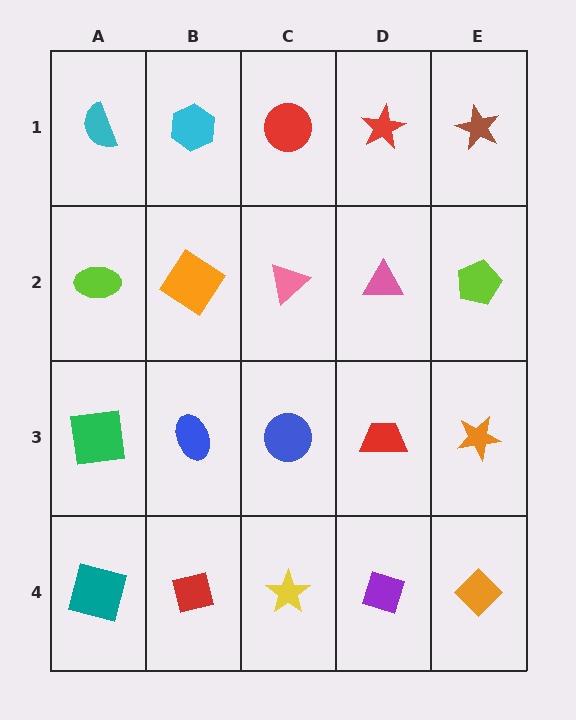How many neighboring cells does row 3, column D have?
4.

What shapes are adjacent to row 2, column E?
A brown star (row 1, column E), an orange star (row 3, column E), a pink triangle (row 2, column D).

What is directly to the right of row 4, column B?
A yellow star.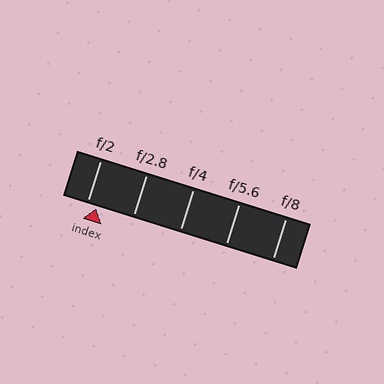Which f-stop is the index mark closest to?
The index mark is closest to f/2.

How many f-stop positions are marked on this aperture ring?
There are 5 f-stop positions marked.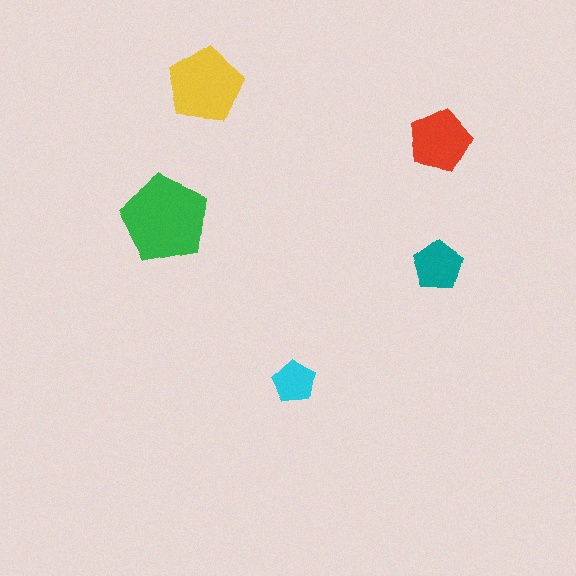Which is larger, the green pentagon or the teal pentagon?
The green one.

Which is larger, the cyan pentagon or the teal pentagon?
The teal one.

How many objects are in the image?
There are 5 objects in the image.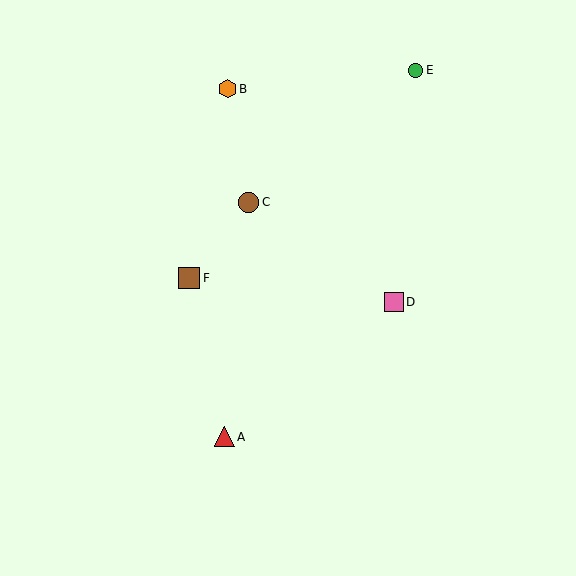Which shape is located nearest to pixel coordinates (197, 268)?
The brown square (labeled F) at (189, 278) is nearest to that location.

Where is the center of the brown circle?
The center of the brown circle is at (249, 202).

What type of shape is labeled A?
Shape A is a red triangle.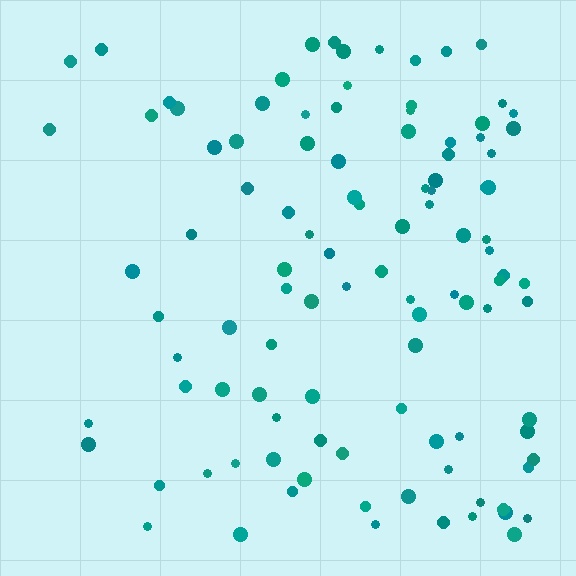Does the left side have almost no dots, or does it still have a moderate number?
Still a moderate number, just noticeably fewer than the right.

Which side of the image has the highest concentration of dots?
The right.